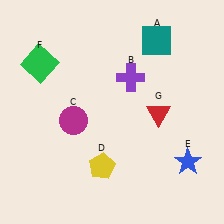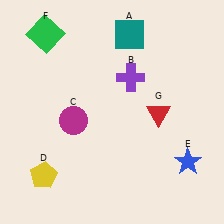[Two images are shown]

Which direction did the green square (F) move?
The green square (F) moved up.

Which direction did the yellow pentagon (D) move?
The yellow pentagon (D) moved left.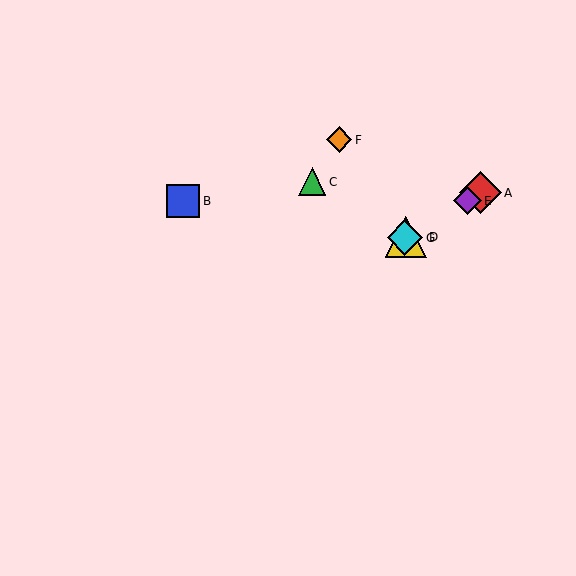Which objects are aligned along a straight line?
Objects A, D, E, G are aligned along a straight line.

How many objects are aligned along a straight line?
4 objects (A, D, E, G) are aligned along a straight line.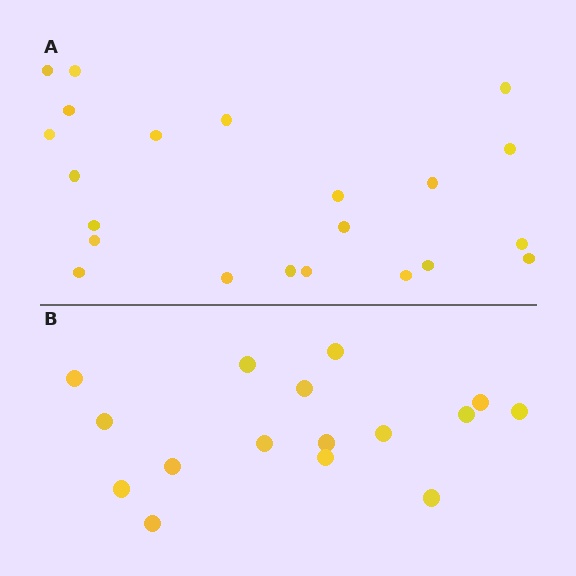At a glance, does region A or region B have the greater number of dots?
Region A (the top region) has more dots.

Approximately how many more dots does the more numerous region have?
Region A has about 6 more dots than region B.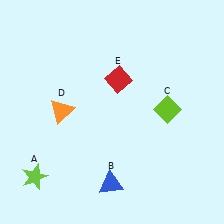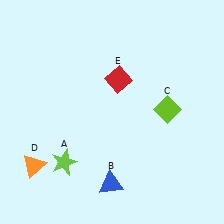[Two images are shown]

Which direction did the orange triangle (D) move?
The orange triangle (D) moved down.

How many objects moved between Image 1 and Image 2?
2 objects moved between the two images.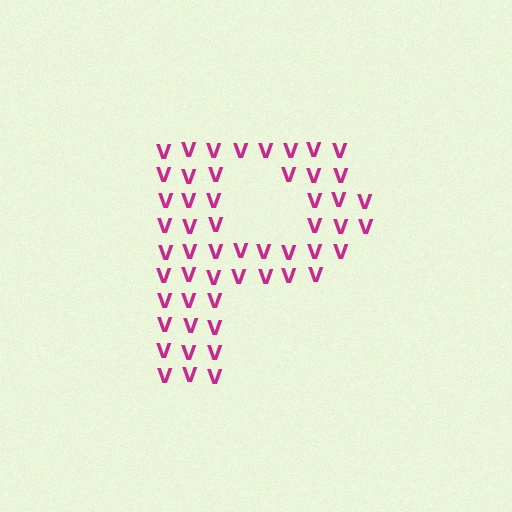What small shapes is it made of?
It is made of small letter V's.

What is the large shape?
The large shape is the letter P.